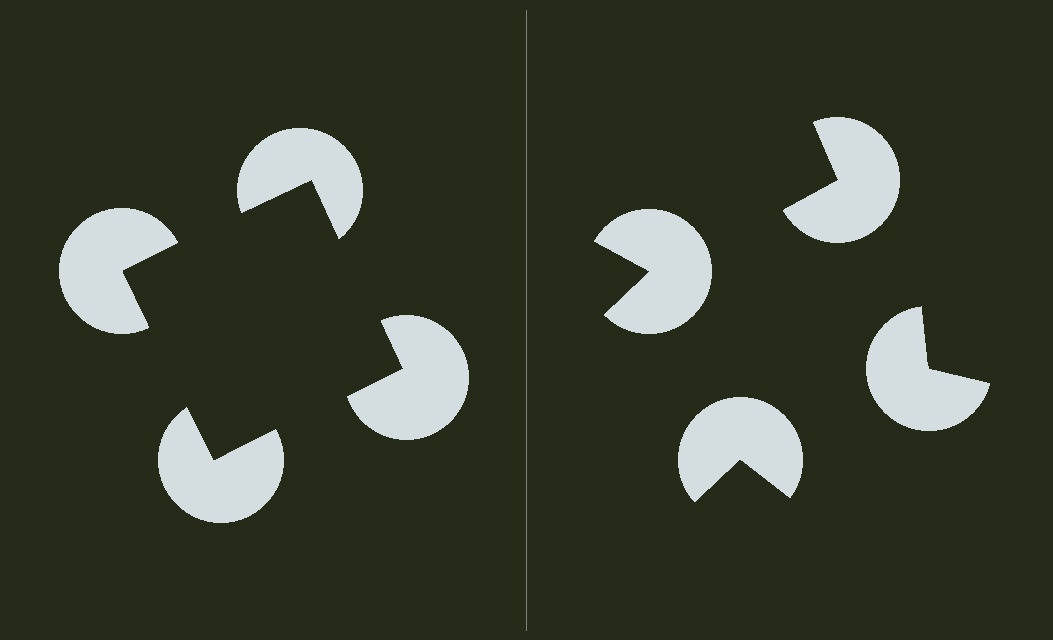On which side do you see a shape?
An illusory square appears on the left side. On the right side the wedge cuts are rotated, so no coherent shape forms.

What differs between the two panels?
The pac-man discs are positioned identically on both sides; only the wedge orientations differ. On the left they align to a square; on the right they are misaligned.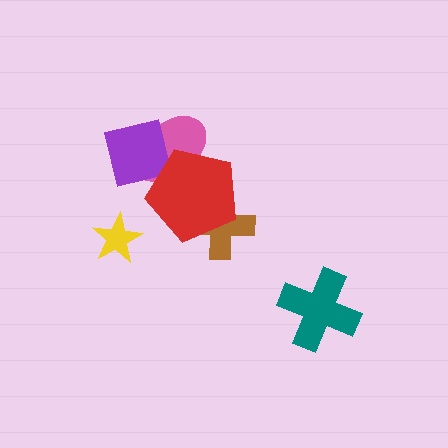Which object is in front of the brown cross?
The red pentagon is in front of the brown cross.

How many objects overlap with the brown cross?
1 object overlaps with the brown cross.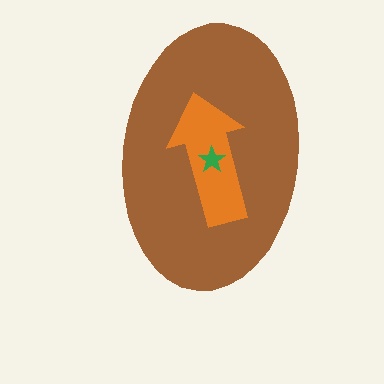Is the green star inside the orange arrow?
Yes.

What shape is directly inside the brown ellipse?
The orange arrow.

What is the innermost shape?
The green star.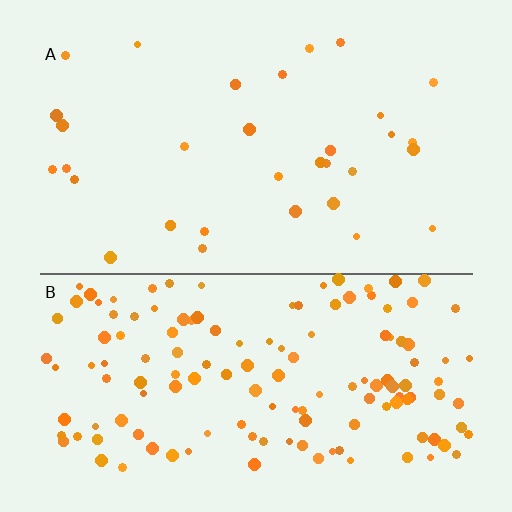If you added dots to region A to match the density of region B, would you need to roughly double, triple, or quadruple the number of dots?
Approximately quadruple.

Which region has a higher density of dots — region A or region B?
B (the bottom).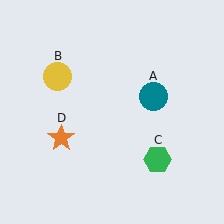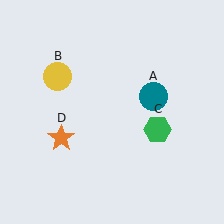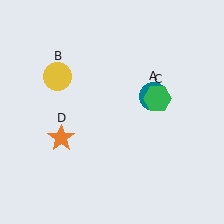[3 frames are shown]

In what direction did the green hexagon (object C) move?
The green hexagon (object C) moved up.